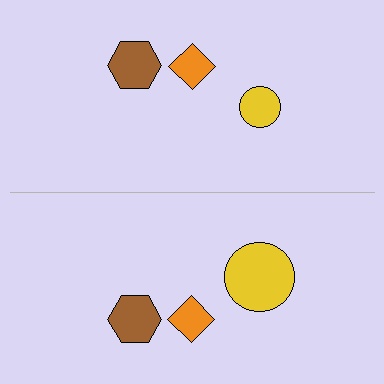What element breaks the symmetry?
The yellow circle on the bottom side has a different size than its mirror counterpart.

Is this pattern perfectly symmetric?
No, the pattern is not perfectly symmetric. The yellow circle on the bottom side has a different size than its mirror counterpart.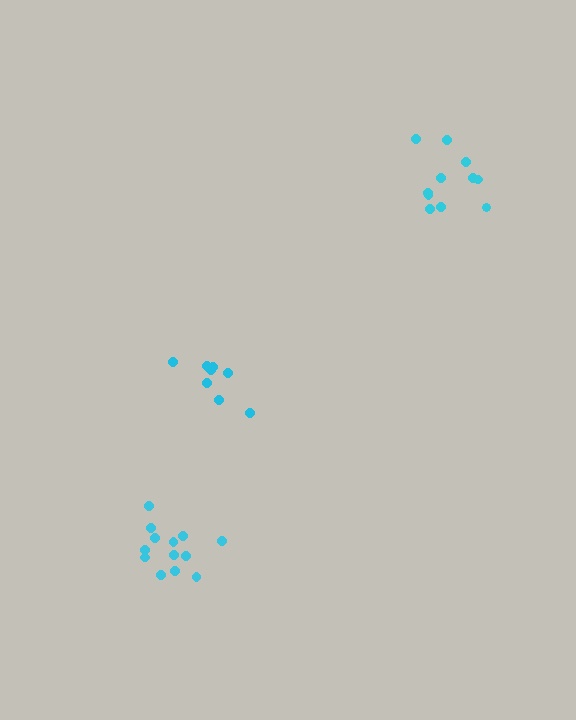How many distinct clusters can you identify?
There are 3 distinct clusters.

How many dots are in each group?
Group 1: 11 dots, Group 2: 8 dots, Group 3: 13 dots (32 total).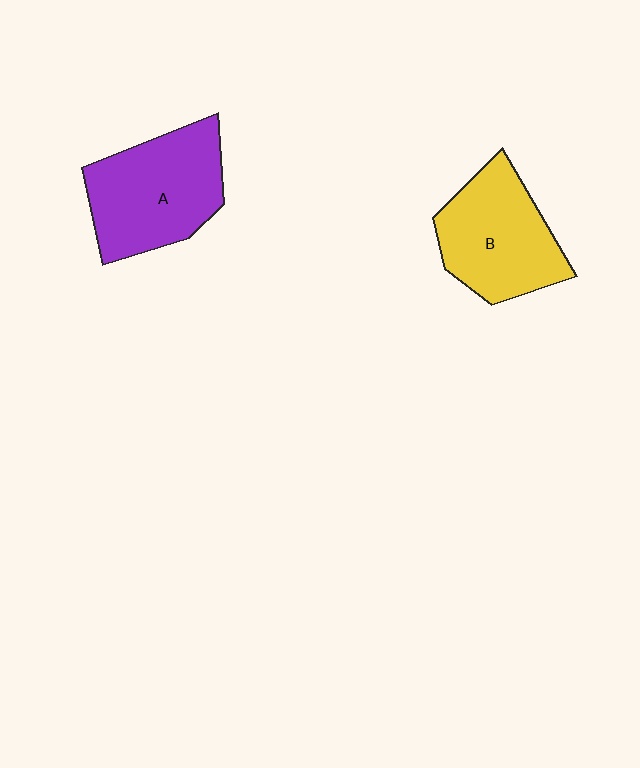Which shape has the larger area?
Shape A (purple).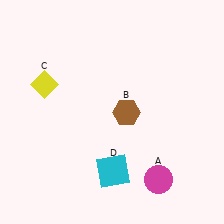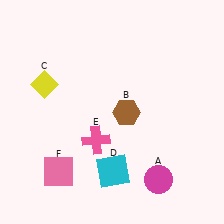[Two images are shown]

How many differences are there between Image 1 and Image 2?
There are 2 differences between the two images.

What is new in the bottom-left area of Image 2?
A pink cross (E) was added in the bottom-left area of Image 2.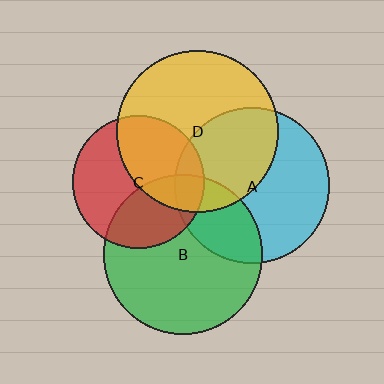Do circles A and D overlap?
Yes.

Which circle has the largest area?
Circle D (yellow).